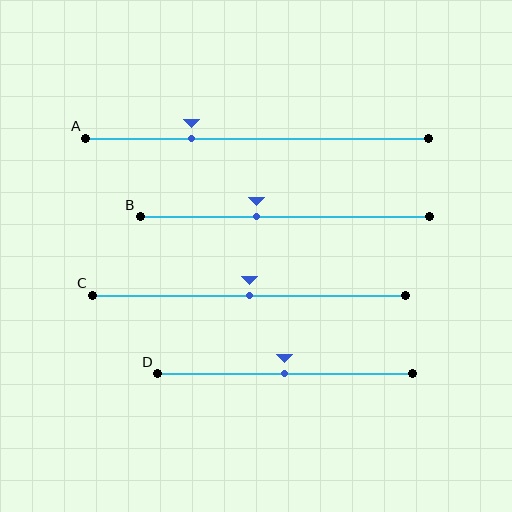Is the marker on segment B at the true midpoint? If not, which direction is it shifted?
No, the marker on segment B is shifted to the left by about 10% of the segment length.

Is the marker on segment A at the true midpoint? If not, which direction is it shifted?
No, the marker on segment A is shifted to the left by about 19% of the segment length.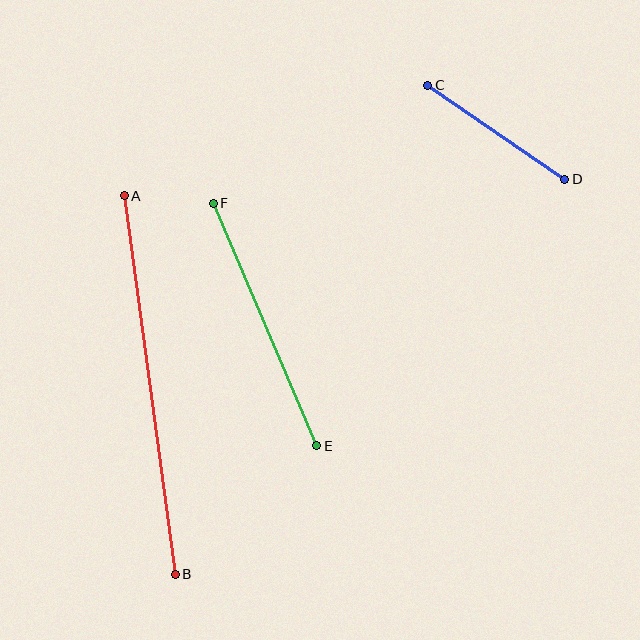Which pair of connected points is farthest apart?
Points A and B are farthest apart.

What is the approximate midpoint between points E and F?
The midpoint is at approximately (265, 325) pixels.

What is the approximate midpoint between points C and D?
The midpoint is at approximately (496, 132) pixels.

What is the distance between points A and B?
The distance is approximately 382 pixels.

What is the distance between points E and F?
The distance is approximately 263 pixels.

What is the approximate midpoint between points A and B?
The midpoint is at approximately (150, 385) pixels.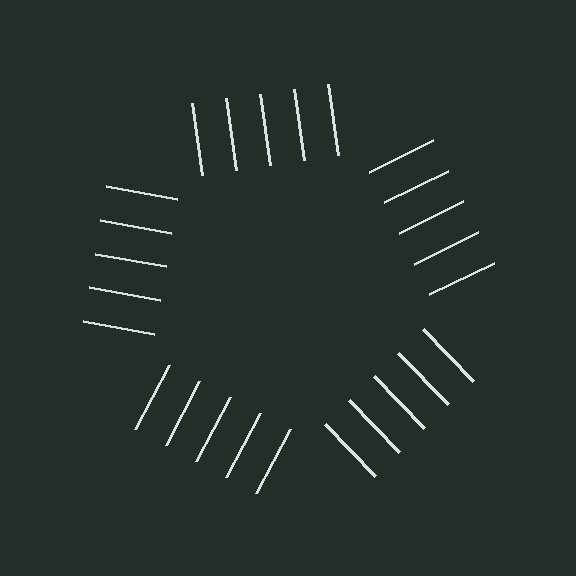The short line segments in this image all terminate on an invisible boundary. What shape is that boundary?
An illusory pentagon — the line segments terminate on its edges but no continuous stroke is drawn.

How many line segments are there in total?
25 — 5 along each of the 5 edges.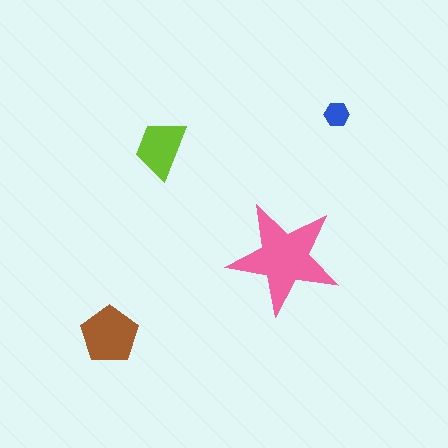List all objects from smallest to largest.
The blue hexagon, the lime trapezoid, the brown pentagon, the pink star.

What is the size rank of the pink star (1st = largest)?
1st.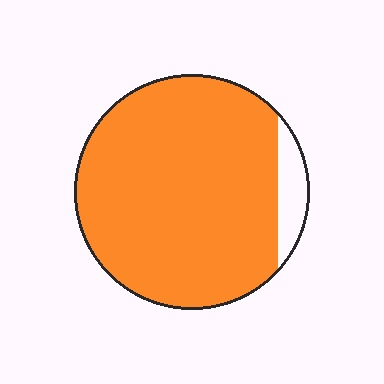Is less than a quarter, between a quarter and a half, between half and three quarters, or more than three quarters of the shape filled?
More than three quarters.